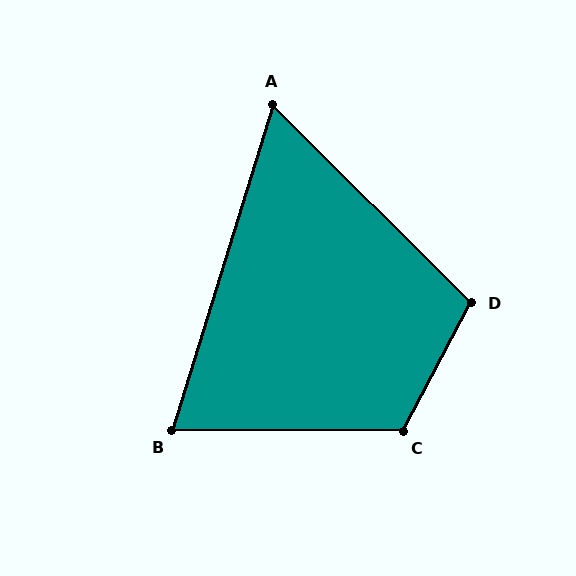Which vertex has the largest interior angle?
C, at approximately 118 degrees.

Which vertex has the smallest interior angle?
A, at approximately 62 degrees.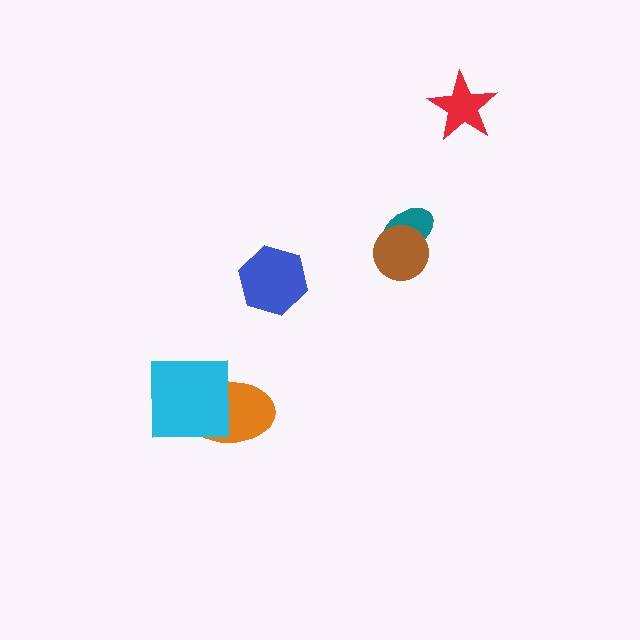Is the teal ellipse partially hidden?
Yes, it is partially covered by another shape.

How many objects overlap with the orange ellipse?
1 object overlaps with the orange ellipse.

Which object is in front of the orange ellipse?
The cyan square is in front of the orange ellipse.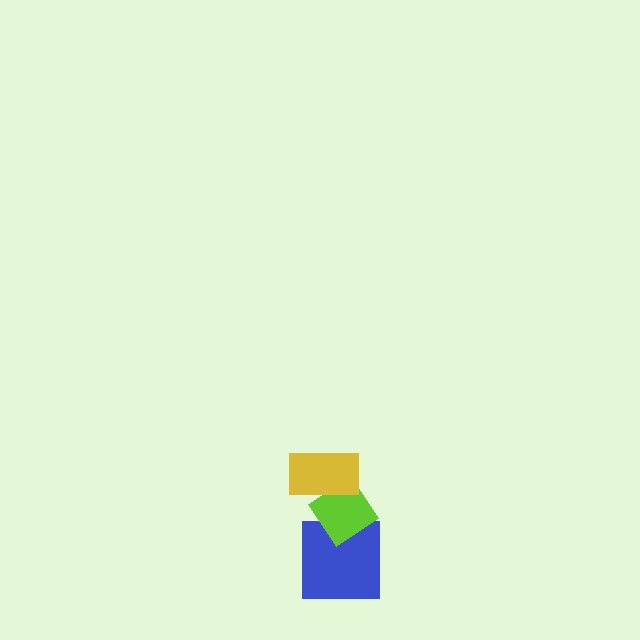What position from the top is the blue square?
The blue square is 3rd from the top.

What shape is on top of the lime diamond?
The yellow rectangle is on top of the lime diamond.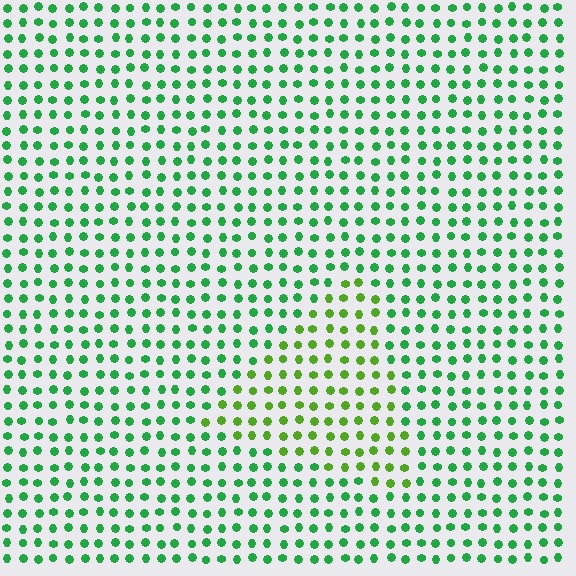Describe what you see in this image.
The image is filled with small green elements in a uniform arrangement. A triangle-shaped region is visible where the elements are tinted to a slightly different hue, forming a subtle color boundary.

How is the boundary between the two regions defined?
The boundary is defined purely by a slight shift in hue (about 36 degrees). Spacing, size, and orientation are identical on both sides.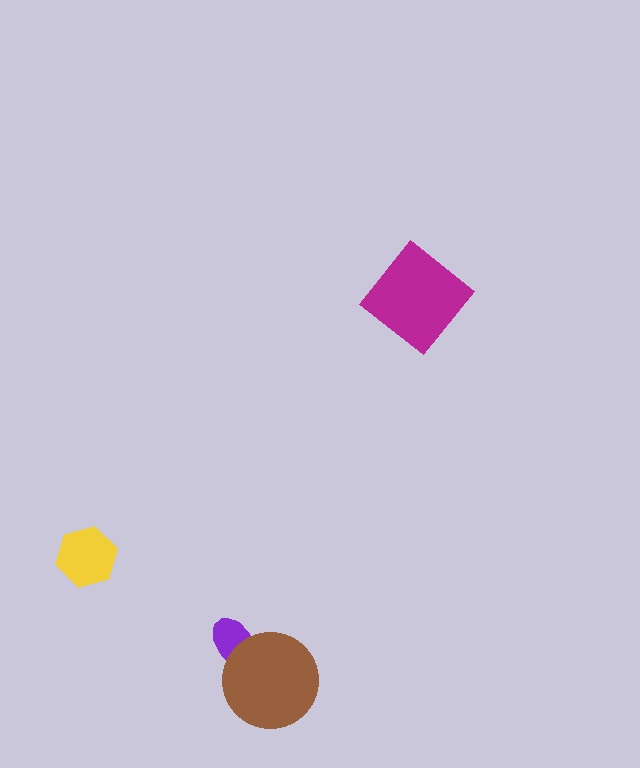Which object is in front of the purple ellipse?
The brown circle is in front of the purple ellipse.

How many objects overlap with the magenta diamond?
0 objects overlap with the magenta diamond.